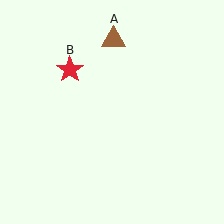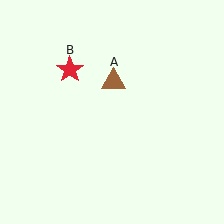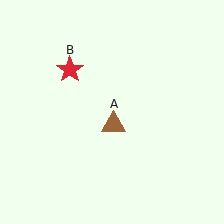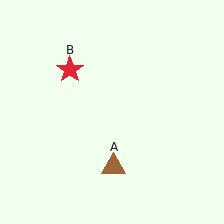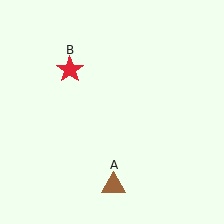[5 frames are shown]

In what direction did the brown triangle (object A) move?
The brown triangle (object A) moved down.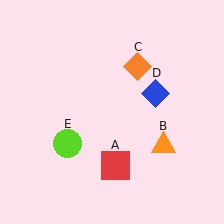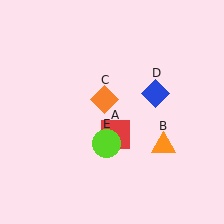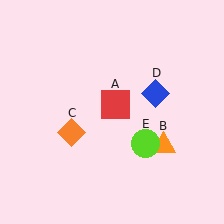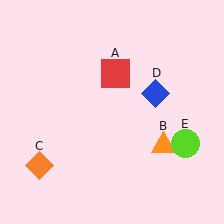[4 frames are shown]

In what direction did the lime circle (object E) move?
The lime circle (object E) moved right.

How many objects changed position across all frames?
3 objects changed position: red square (object A), orange diamond (object C), lime circle (object E).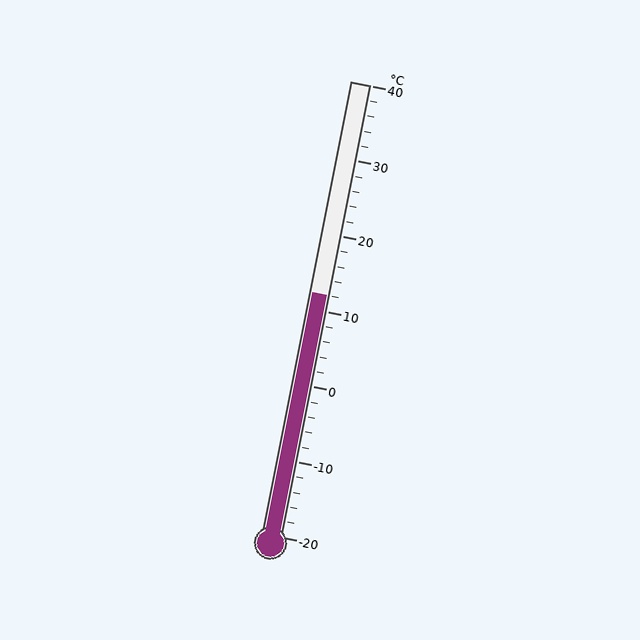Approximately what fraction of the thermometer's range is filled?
The thermometer is filled to approximately 55% of its range.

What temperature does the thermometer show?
The thermometer shows approximately 12°C.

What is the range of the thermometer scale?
The thermometer scale ranges from -20°C to 40°C.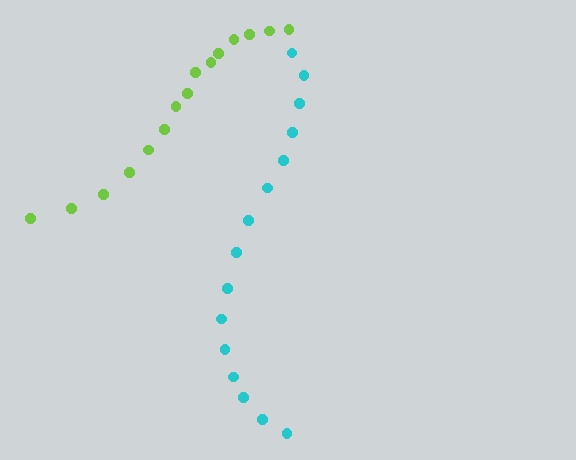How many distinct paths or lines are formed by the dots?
There are 2 distinct paths.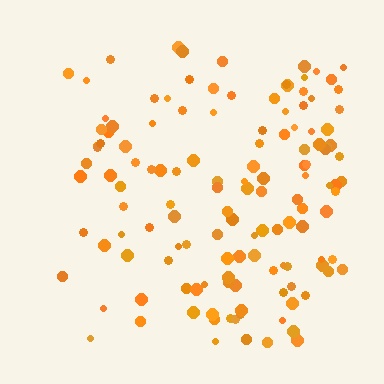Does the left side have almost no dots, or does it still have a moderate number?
Still a moderate number, just noticeably fewer than the right.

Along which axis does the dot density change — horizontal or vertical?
Horizontal.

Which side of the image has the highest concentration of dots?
The right.